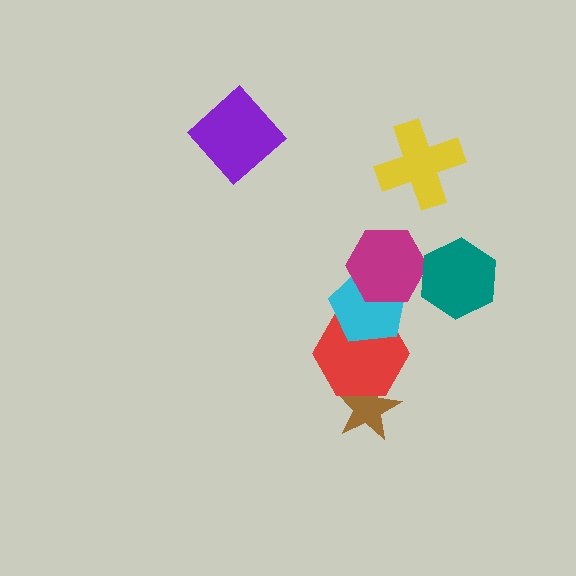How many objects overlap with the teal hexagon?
1 object overlaps with the teal hexagon.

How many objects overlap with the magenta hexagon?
2 objects overlap with the magenta hexagon.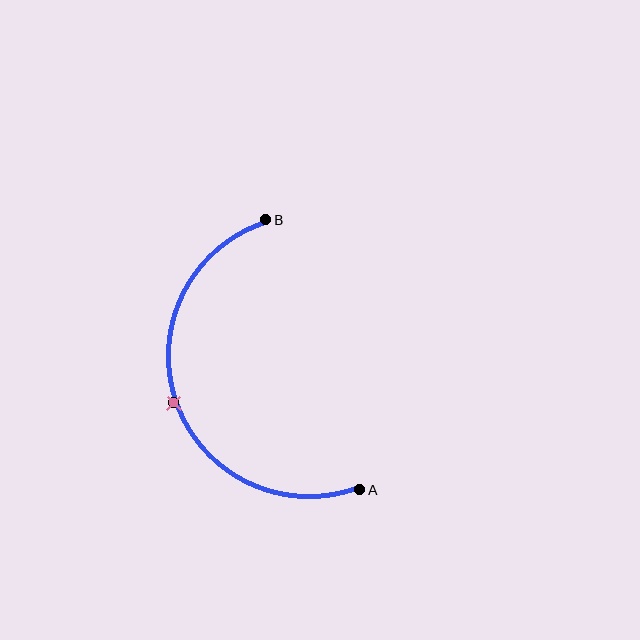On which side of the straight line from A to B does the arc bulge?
The arc bulges to the left of the straight line connecting A and B.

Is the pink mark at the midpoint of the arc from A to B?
Yes. The pink mark lies on the arc at equal arc-length from both A and B — it is the arc midpoint.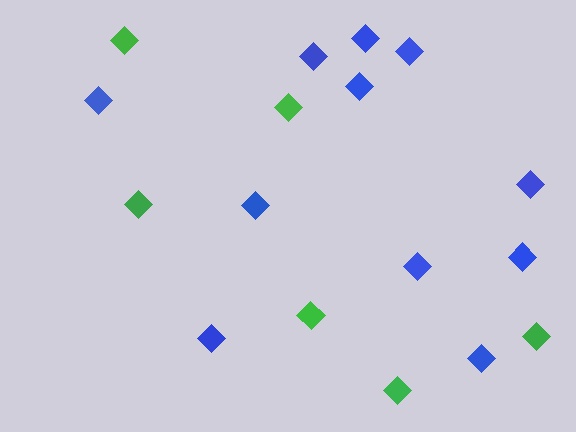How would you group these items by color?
There are 2 groups: one group of blue diamonds (11) and one group of green diamonds (6).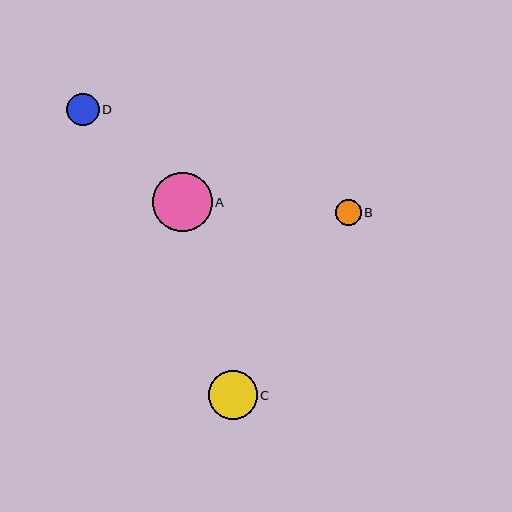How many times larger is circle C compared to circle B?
Circle C is approximately 1.9 times the size of circle B.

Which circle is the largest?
Circle A is the largest with a size of approximately 59 pixels.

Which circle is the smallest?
Circle B is the smallest with a size of approximately 26 pixels.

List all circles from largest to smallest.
From largest to smallest: A, C, D, B.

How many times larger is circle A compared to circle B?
Circle A is approximately 2.3 times the size of circle B.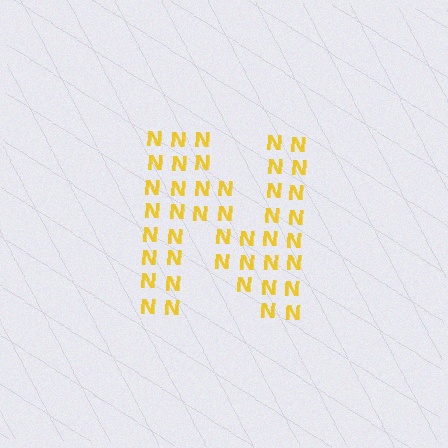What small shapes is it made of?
It is made of small letter N's.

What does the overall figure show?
The overall figure shows the letter N.